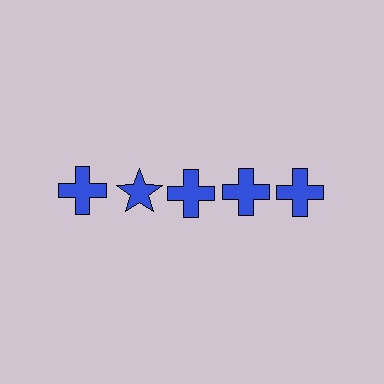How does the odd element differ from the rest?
It has a different shape: star instead of cross.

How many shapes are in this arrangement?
There are 5 shapes arranged in a grid pattern.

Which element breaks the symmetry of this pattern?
The blue star in the top row, second from left column breaks the symmetry. All other shapes are blue crosses.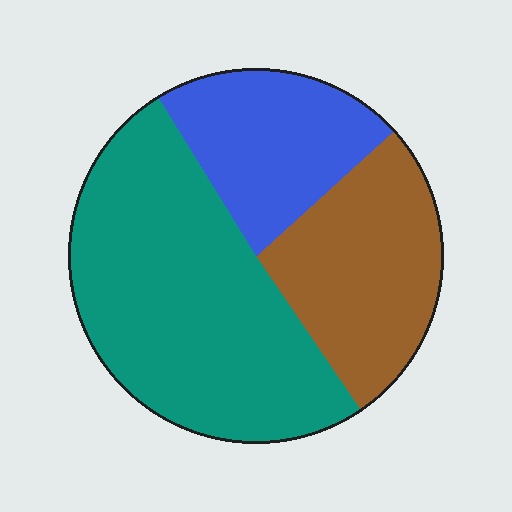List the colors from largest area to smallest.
From largest to smallest: teal, brown, blue.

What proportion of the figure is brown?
Brown covers around 25% of the figure.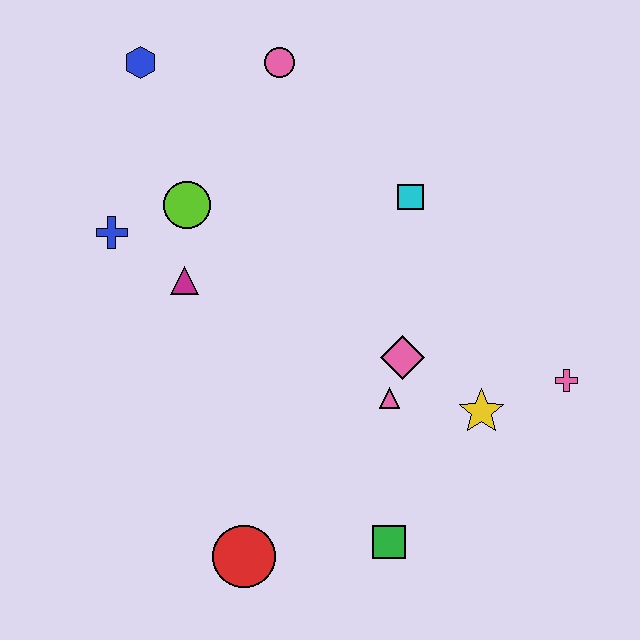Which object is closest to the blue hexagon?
The pink circle is closest to the blue hexagon.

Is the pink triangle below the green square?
No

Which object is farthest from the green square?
The blue hexagon is farthest from the green square.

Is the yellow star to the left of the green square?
No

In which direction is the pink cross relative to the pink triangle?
The pink cross is to the right of the pink triangle.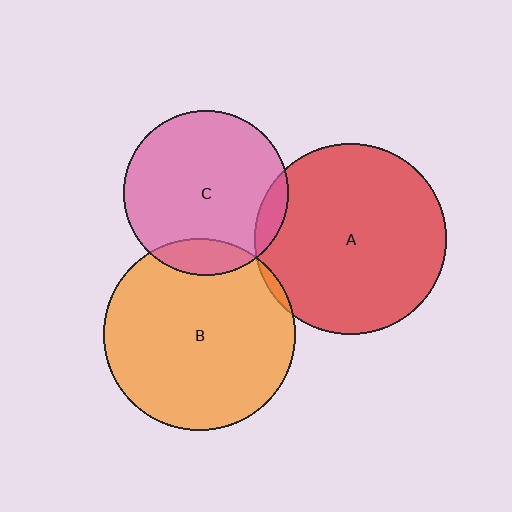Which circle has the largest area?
Circle B (orange).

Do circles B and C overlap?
Yes.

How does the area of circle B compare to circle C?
Approximately 1.3 times.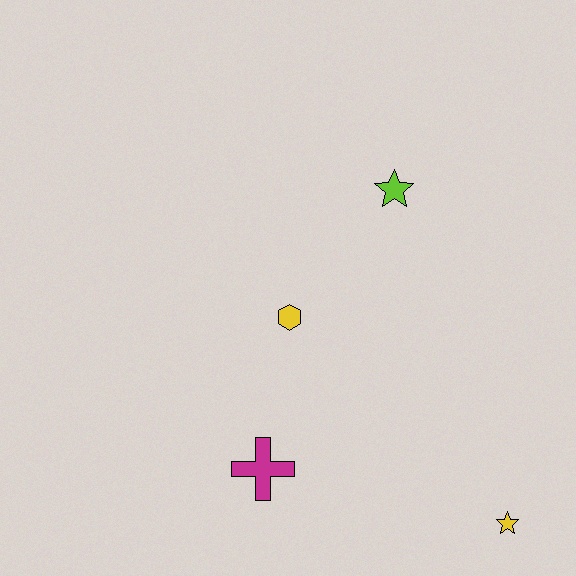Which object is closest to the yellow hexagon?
The magenta cross is closest to the yellow hexagon.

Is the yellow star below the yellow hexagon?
Yes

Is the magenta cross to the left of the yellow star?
Yes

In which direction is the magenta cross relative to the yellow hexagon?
The magenta cross is below the yellow hexagon.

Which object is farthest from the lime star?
The yellow star is farthest from the lime star.